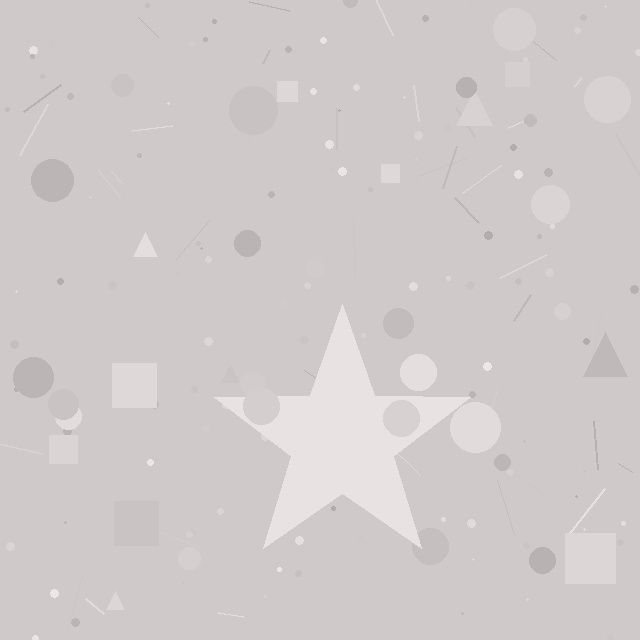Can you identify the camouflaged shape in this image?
The camouflaged shape is a star.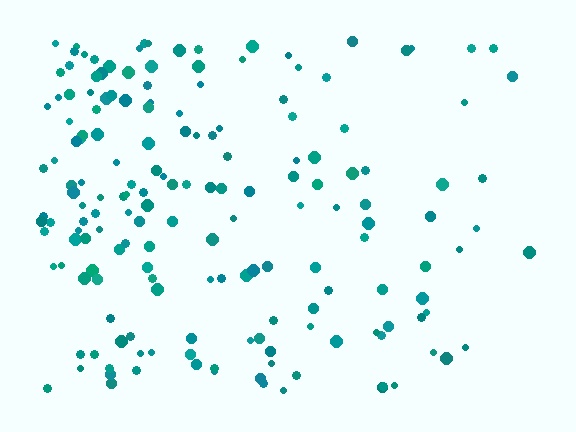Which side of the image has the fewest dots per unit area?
The right.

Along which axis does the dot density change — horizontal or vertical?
Horizontal.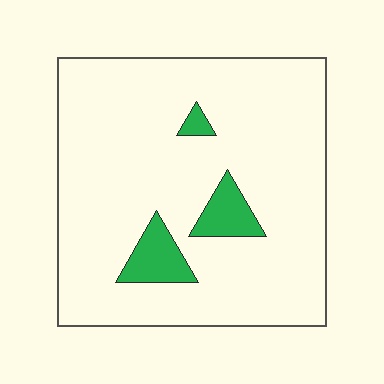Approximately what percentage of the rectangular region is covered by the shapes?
Approximately 10%.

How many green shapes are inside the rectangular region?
3.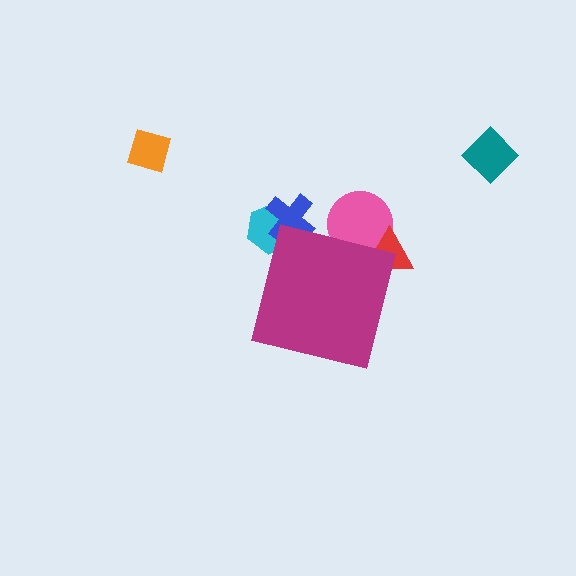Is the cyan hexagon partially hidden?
Yes, the cyan hexagon is partially hidden behind the magenta square.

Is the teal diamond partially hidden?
No, the teal diamond is fully visible.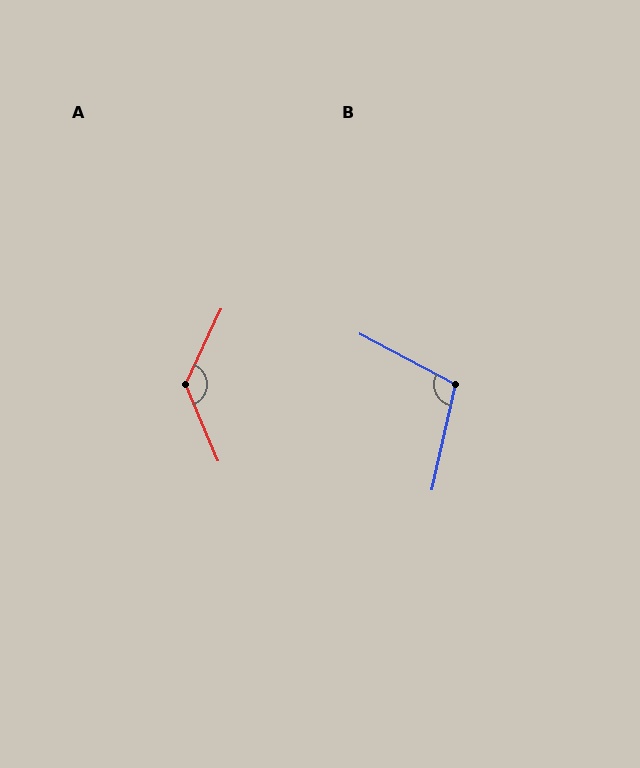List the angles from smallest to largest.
B (105°), A (132°).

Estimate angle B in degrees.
Approximately 105 degrees.